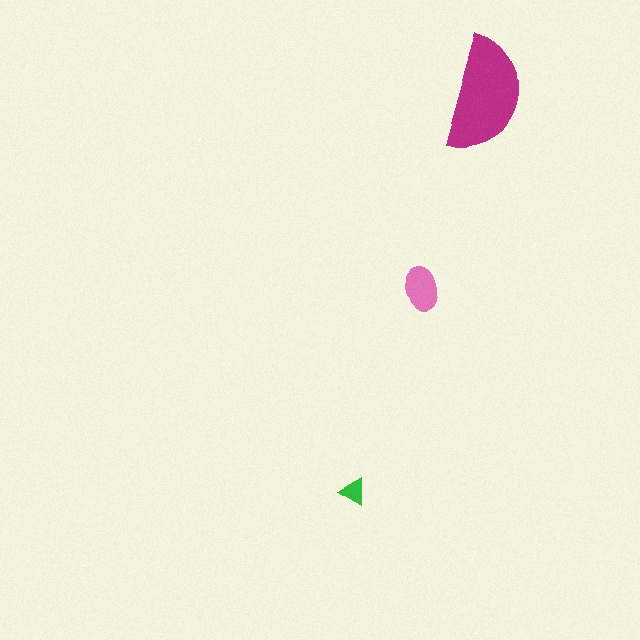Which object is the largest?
The magenta semicircle.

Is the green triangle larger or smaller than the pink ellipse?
Smaller.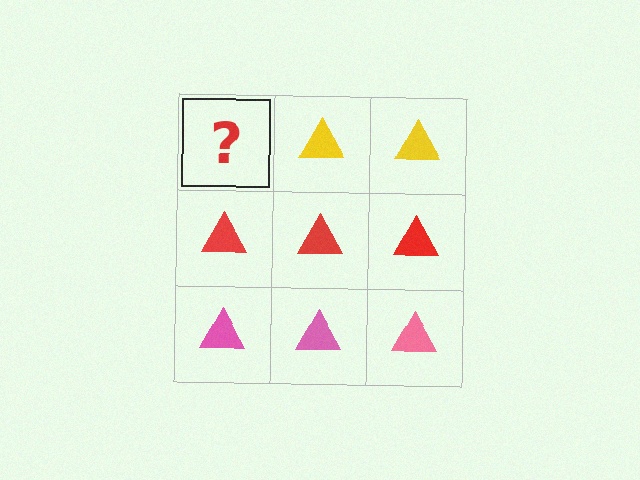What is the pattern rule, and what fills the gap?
The rule is that each row has a consistent color. The gap should be filled with a yellow triangle.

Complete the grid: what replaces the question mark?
The question mark should be replaced with a yellow triangle.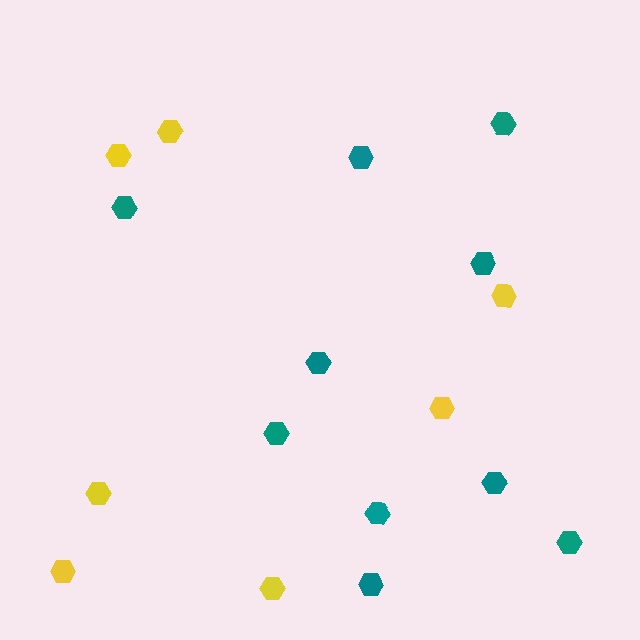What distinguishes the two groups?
There are 2 groups: one group of yellow hexagons (7) and one group of teal hexagons (10).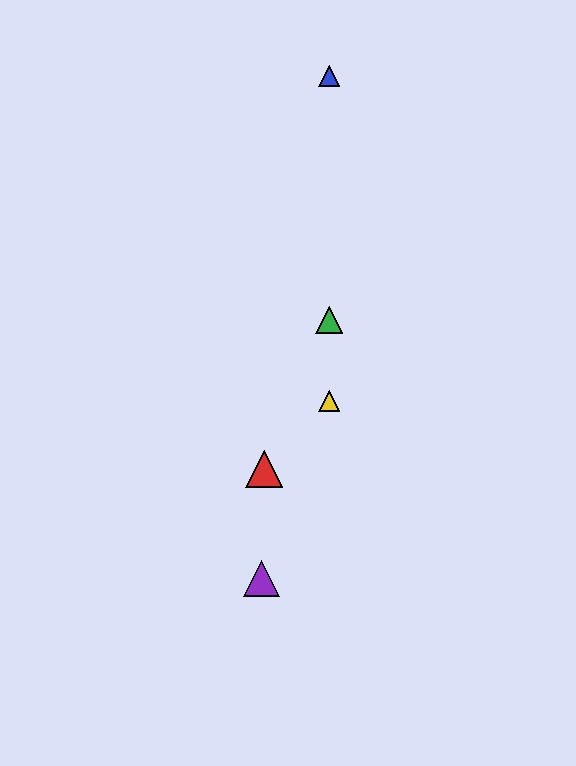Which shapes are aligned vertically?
The blue triangle, the green triangle, the yellow triangle are aligned vertically.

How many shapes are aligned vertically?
3 shapes (the blue triangle, the green triangle, the yellow triangle) are aligned vertically.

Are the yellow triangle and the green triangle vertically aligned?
Yes, both are at x≈329.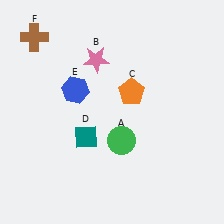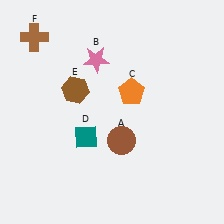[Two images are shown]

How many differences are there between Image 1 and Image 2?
There are 2 differences between the two images.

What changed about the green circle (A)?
In Image 1, A is green. In Image 2, it changed to brown.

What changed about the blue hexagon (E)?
In Image 1, E is blue. In Image 2, it changed to brown.